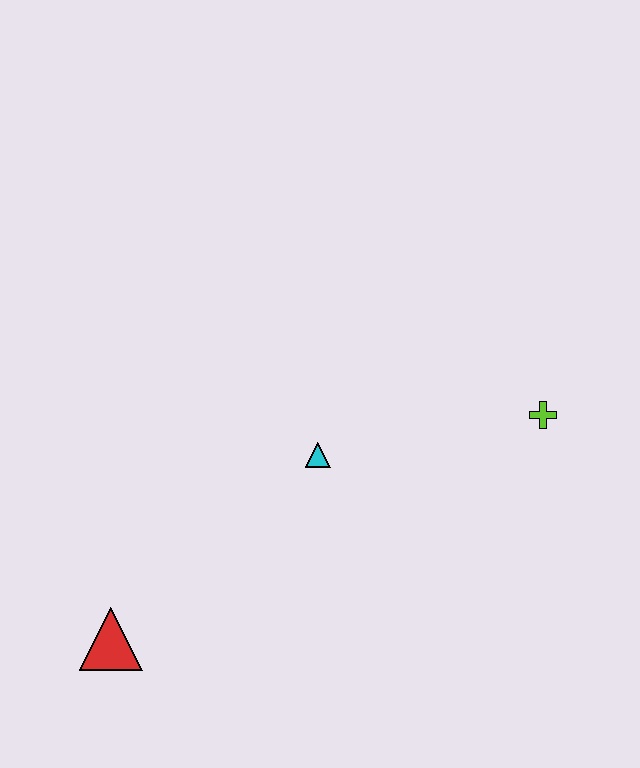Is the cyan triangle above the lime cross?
No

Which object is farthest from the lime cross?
The red triangle is farthest from the lime cross.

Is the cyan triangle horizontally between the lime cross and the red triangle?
Yes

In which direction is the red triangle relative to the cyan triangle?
The red triangle is to the left of the cyan triangle.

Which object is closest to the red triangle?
The cyan triangle is closest to the red triangle.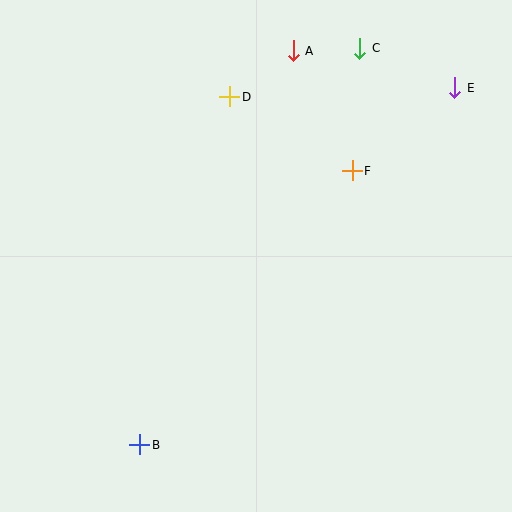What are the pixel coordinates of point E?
Point E is at (455, 88).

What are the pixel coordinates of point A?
Point A is at (293, 51).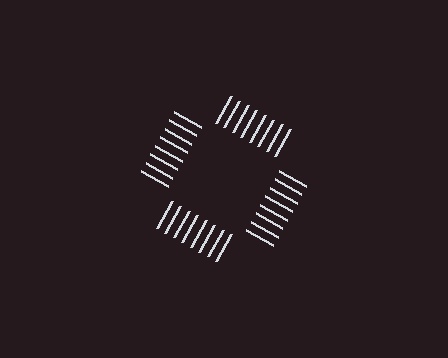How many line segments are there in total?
32 — 8 along each of the 4 edges.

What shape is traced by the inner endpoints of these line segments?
An illusory square — the line segments terminate on its edges but no continuous stroke is drawn.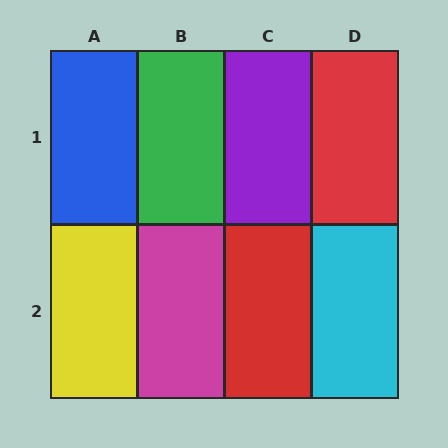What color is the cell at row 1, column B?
Green.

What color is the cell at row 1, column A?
Blue.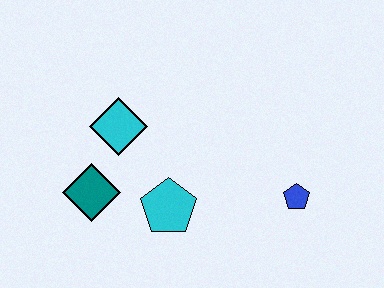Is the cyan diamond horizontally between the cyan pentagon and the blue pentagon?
No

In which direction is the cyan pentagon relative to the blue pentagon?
The cyan pentagon is to the left of the blue pentagon.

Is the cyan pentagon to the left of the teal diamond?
No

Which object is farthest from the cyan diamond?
The blue pentagon is farthest from the cyan diamond.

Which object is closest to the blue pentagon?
The cyan pentagon is closest to the blue pentagon.